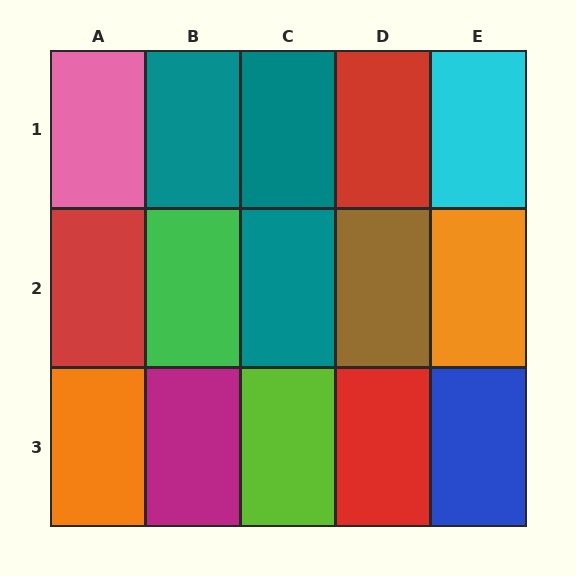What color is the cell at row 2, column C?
Teal.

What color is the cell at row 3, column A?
Orange.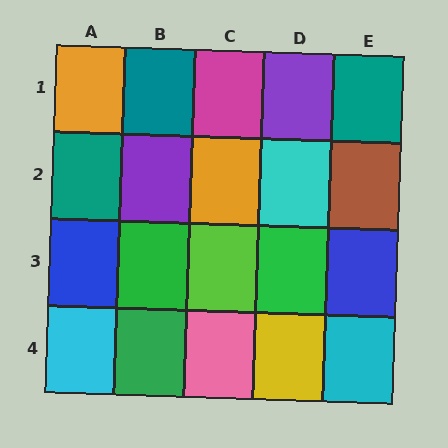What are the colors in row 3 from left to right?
Blue, green, lime, green, blue.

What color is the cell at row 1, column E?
Teal.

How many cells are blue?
2 cells are blue.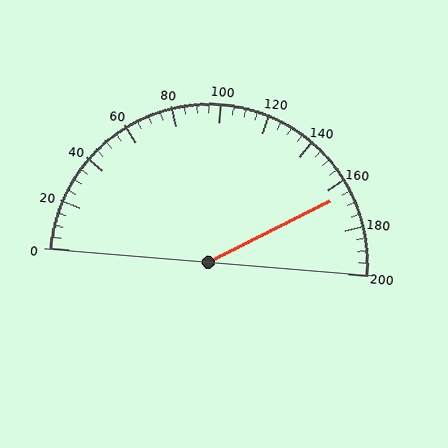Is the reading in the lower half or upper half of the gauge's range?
The reading is in the upper half of the range (0 to 200).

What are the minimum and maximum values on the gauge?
The gauge ranges from 0 to 200.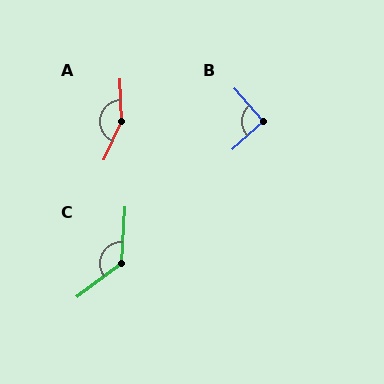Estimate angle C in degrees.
Approximately 130 degrees.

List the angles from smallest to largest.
B (91°), C (130°), A (153°).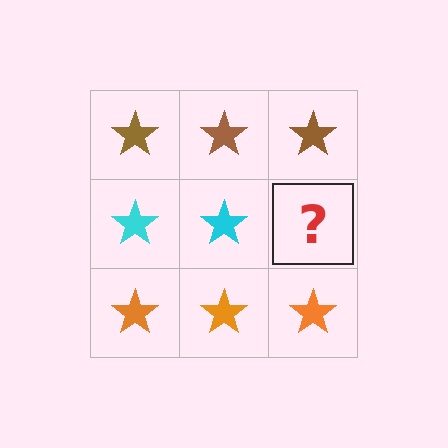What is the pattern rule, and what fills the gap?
The rule is that each row has a consistent color. The gap should be filled with a cyan star.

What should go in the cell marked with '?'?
The missing cell should contain a cyan star.